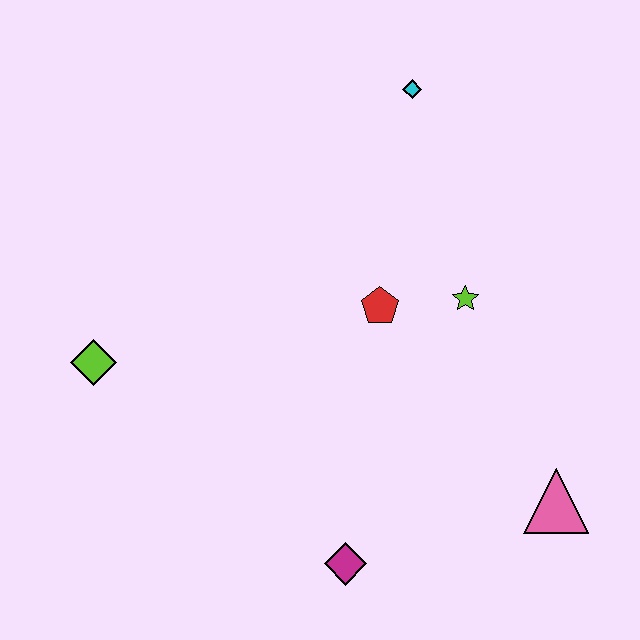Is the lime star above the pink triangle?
Yes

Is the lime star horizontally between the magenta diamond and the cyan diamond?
No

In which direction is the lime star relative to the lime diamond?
The lime star is to the right of the lime diamond.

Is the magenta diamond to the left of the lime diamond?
No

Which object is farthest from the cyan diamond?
The magenta diamond is farthest from the cyan diamond.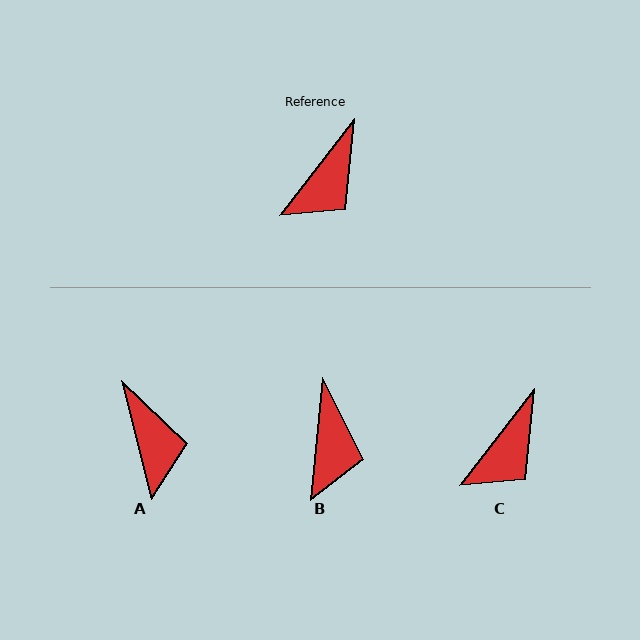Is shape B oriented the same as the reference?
No, it is off by about 33 degrees.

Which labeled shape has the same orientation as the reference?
C.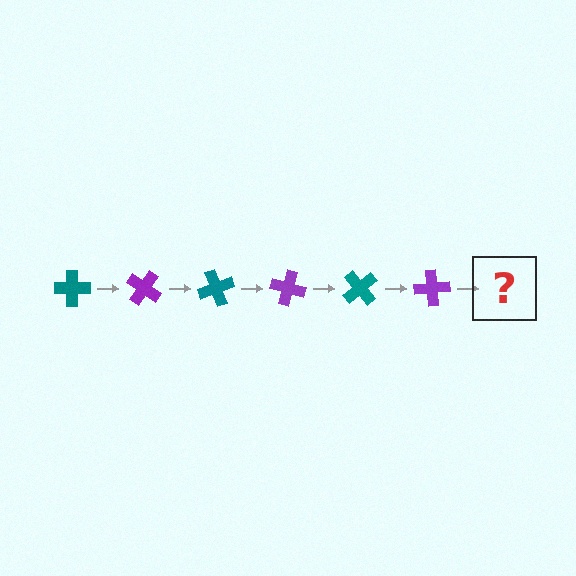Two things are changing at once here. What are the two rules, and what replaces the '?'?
The two rules are that it rotates 35 degrees each step and the color cycles through teal and purple. The '?' should be a teal cross, rotated 210 degrees from the start.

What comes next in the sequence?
The next element should be a teal cross, rotated 210 degrees from the start.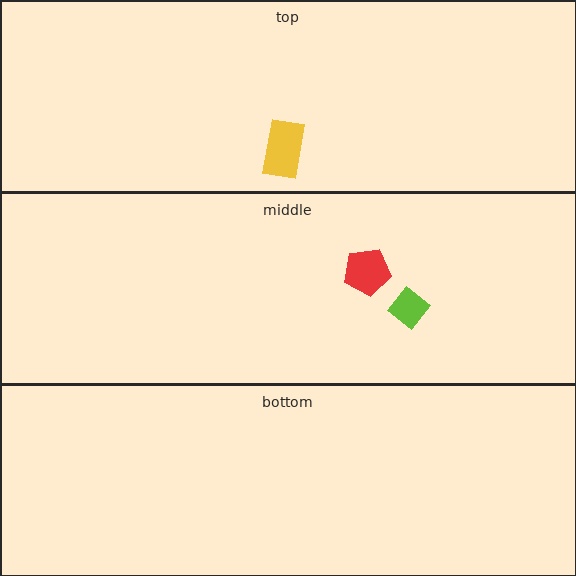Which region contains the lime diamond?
The middle region.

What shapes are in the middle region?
The lime diamond, the red pentagon.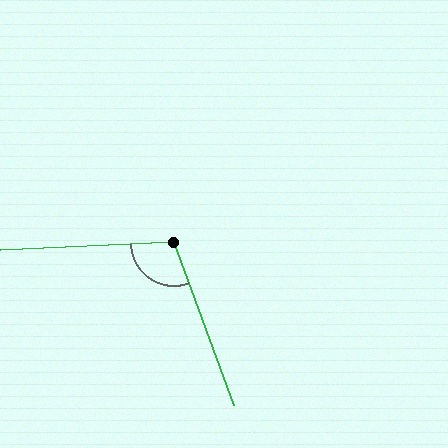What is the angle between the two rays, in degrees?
Approximately 107 degrees.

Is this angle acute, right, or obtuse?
It is obtuse.